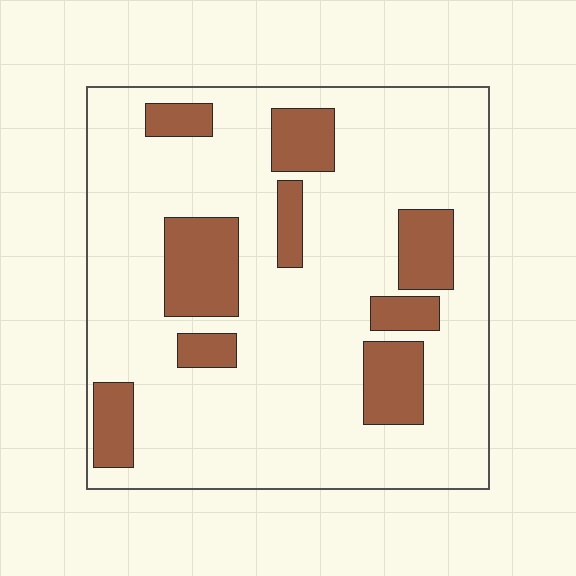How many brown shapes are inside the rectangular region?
9.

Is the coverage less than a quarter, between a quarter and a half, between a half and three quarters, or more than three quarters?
Less than a quarter.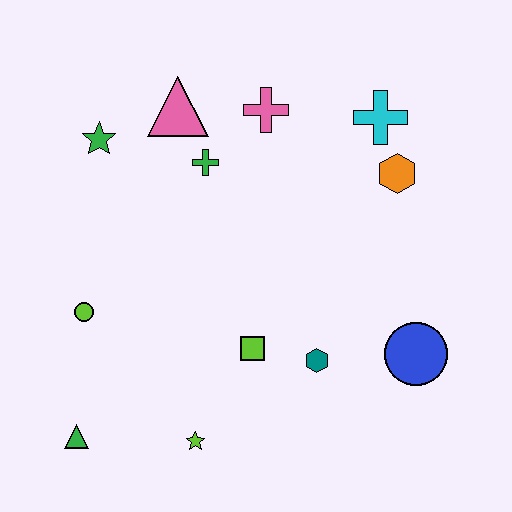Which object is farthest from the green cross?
The green triangle is farthest from the green cross.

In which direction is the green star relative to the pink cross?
The green star is to the left of the pink cross.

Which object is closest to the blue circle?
The teal hexagon is closest to the blue circle.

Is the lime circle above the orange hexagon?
No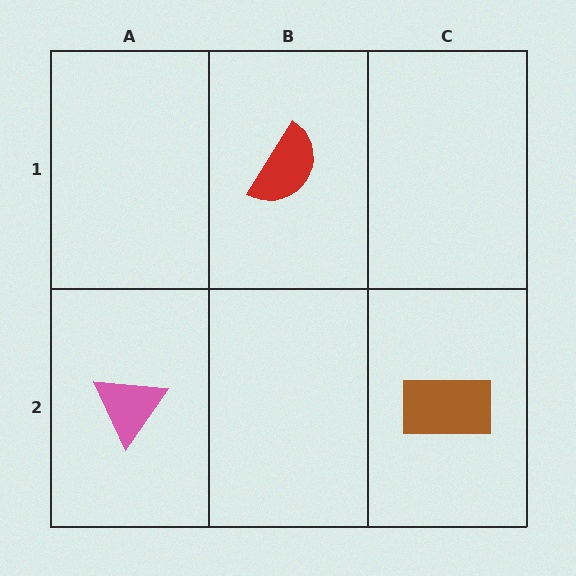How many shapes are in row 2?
2 shapes.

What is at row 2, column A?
A pink triangle.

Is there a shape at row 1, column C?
No, that cell is empty.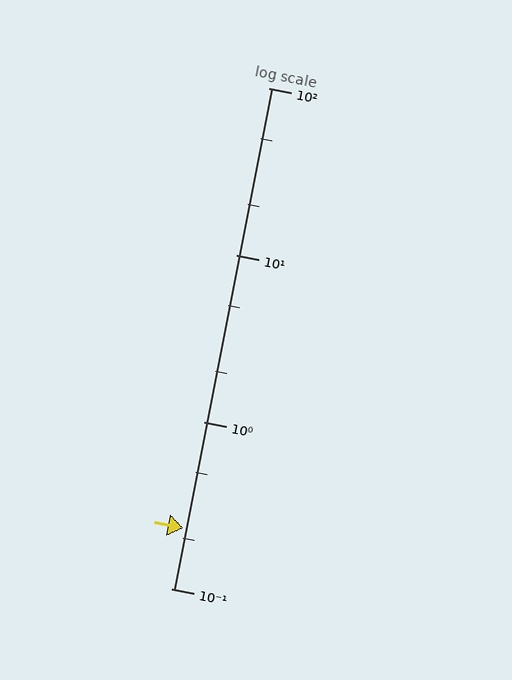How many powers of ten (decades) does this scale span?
The scale spans 3 decades, from 0.1 to 100.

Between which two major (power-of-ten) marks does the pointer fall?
The pointer is between 0.1 and 1.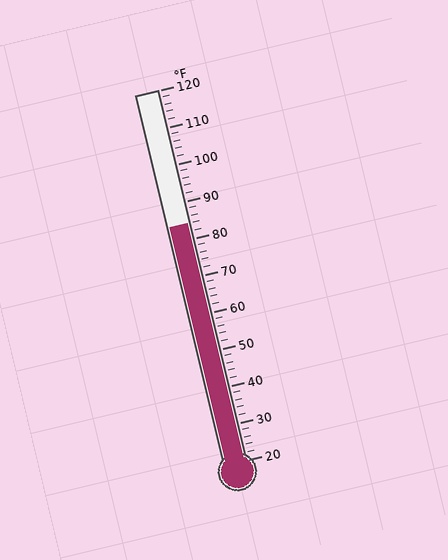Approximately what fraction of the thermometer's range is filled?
The thermometer is filled to approximately 65% of its range.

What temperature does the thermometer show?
The thermometer shows approximately 84°F.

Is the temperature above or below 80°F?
The temperature is above 80°F.